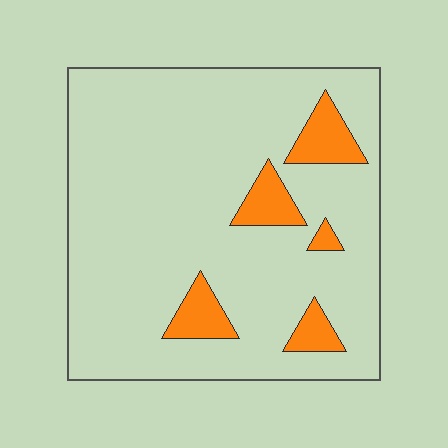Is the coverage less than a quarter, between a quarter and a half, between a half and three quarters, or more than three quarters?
Less than a quarter.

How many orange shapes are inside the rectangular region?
5.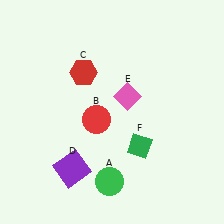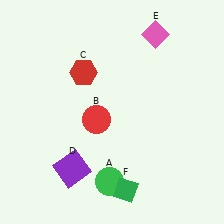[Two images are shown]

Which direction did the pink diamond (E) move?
The pink diamond (E) moved up.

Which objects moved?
The objects that moved are: the pink diamond (E), the green diamond (F).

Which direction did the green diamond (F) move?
The green diamond (F) moved down.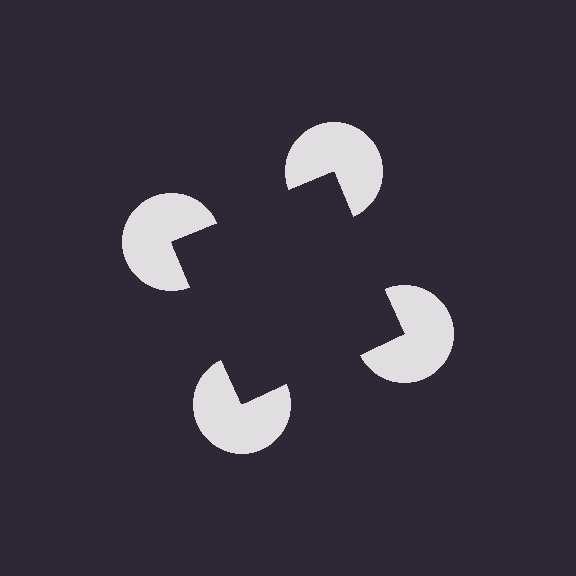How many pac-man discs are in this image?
There are 4 — one at each vertex of the illusory square.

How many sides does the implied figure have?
4 sides.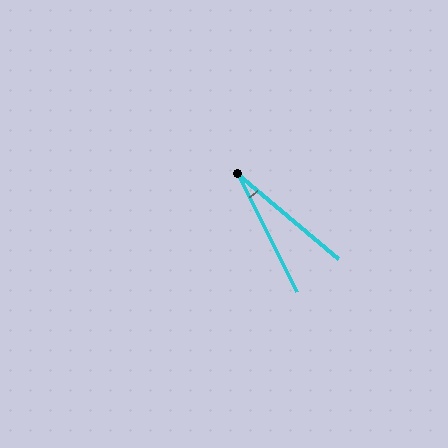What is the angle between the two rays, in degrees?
Approximately 23 degrees.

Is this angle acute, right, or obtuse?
It is acute.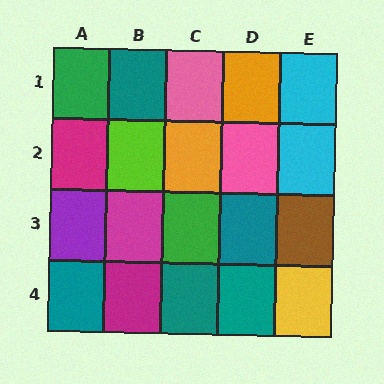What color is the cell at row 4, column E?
Yellow.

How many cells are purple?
1 cell is purple.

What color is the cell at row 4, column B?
Magenta.